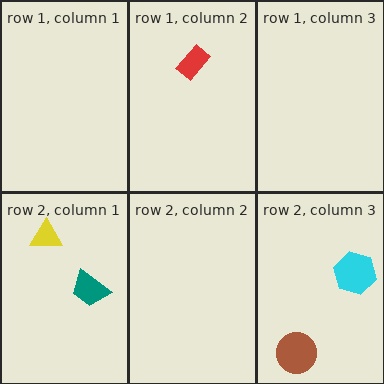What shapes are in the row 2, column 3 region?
The cyan hexagon, the brown circle.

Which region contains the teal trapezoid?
The row 2, column 1 region.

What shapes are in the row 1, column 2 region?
The red rectangle.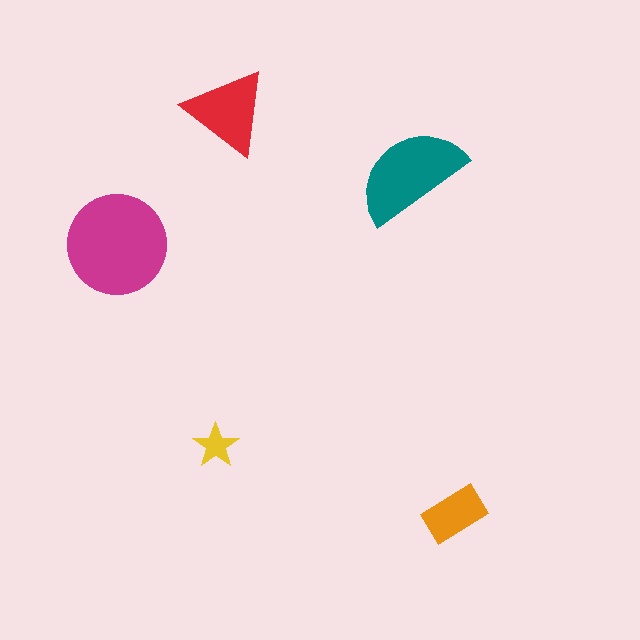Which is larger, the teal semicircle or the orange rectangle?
The teal semicircle.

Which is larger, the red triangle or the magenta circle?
The magenta circle.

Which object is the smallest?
The yellow star.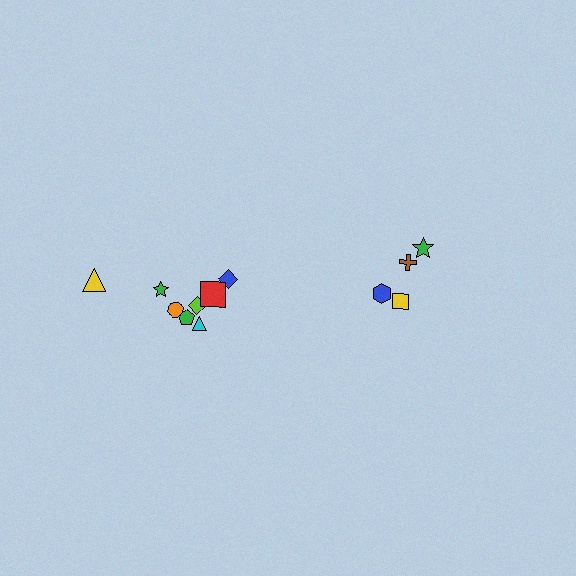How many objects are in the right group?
There are 4 objects.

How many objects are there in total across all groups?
There are 12 objects.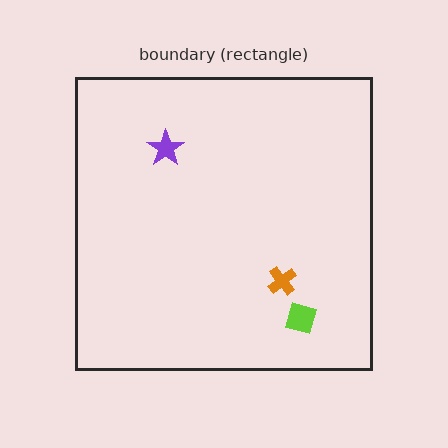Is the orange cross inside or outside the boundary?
Inside.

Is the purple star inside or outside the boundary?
Inside.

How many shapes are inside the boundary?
3 inside, 0 outside.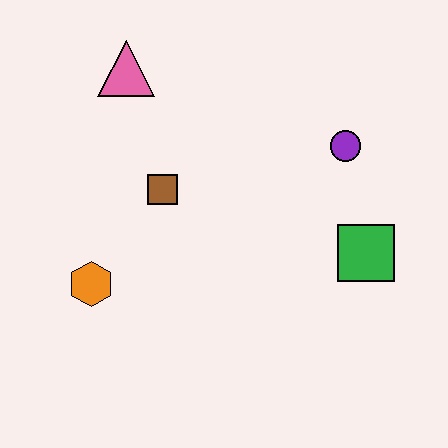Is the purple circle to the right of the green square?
No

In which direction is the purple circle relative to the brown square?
The purple circle is to the right of the brown square.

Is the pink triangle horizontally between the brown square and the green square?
No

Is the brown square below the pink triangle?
Yes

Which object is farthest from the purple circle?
The orange hexagon is farthest from the purple circle.